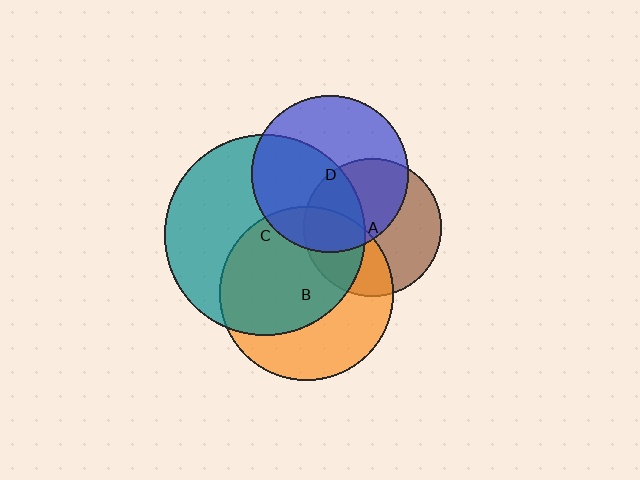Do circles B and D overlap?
Yes.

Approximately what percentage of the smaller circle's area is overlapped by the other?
Approximately 15%.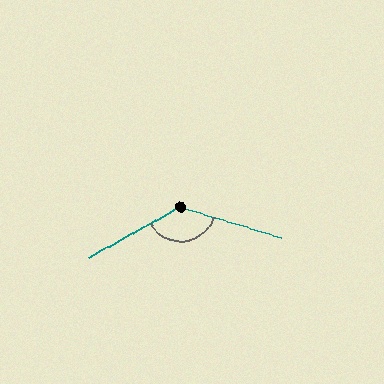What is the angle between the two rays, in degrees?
Approximately 134 degrees.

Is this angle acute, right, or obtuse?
It is obtuse.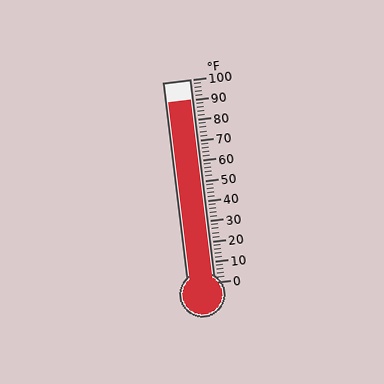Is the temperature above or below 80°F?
The temperature is above 80°F.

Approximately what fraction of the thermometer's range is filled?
The thermometer is filled to approximately 90% of its range.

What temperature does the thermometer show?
The thermometer shows approximately 90°F.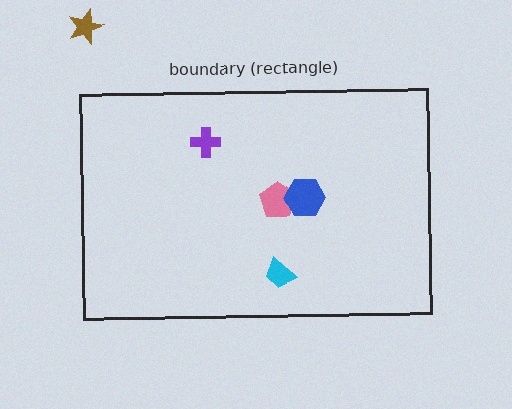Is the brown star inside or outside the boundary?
Outside.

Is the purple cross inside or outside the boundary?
Inside.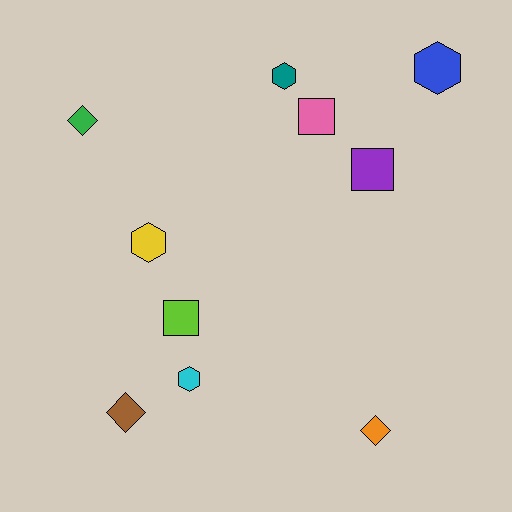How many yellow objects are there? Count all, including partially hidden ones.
There is 1 yellow object.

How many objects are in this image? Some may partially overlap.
There are 10 objects.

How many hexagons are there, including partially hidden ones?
There are 4 hexagons.